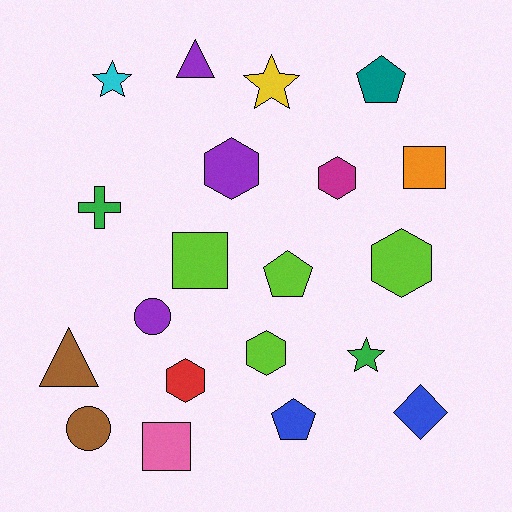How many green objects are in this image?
There are 2 green objects.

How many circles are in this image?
There are 2 circles.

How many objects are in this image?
There are 20 objects.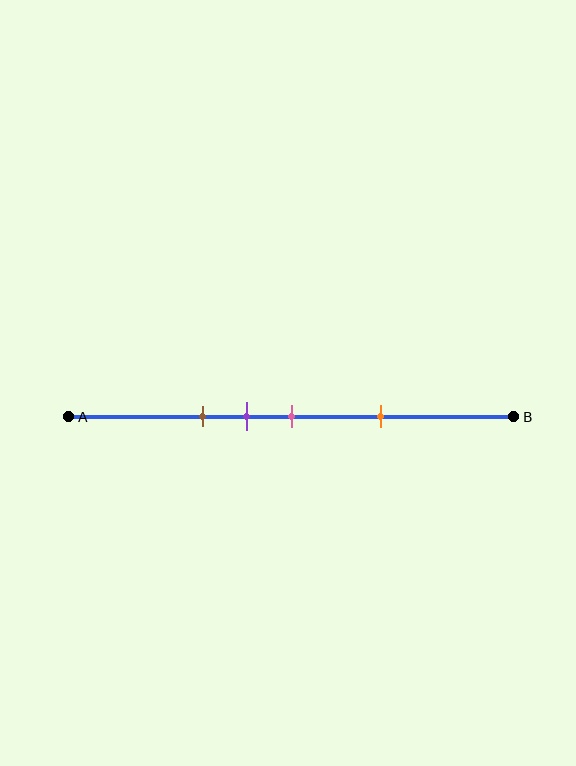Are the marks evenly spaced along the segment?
No, the marks are not evenly spaced.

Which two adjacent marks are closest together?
The purple and pink marks are the closest adjacent pair.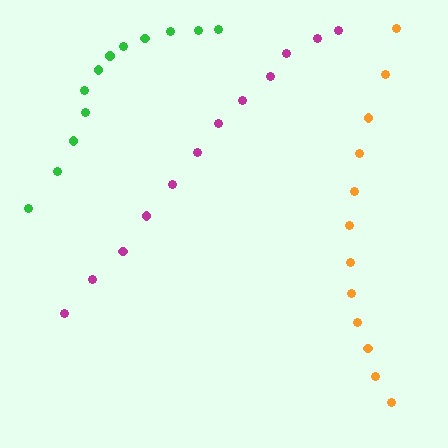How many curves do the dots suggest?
There are 3 distinct paths.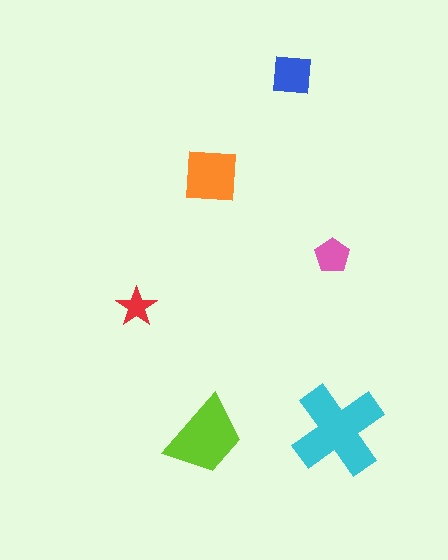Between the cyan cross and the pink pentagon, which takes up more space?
The cyan cross.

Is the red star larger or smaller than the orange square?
Smaller.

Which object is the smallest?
The red star.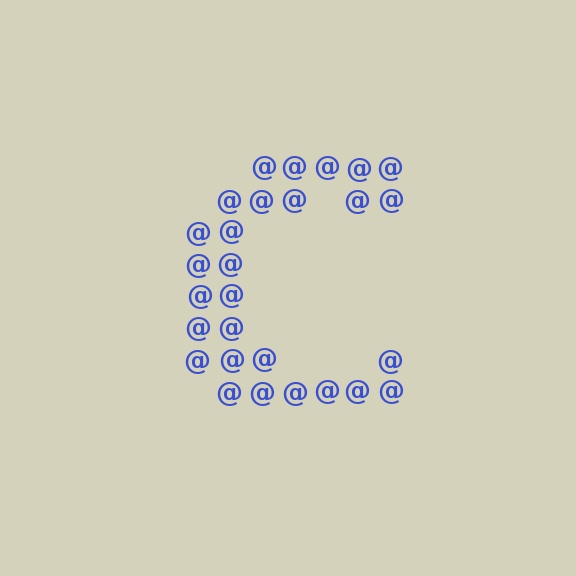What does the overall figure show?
The overall figure shows the letter C.